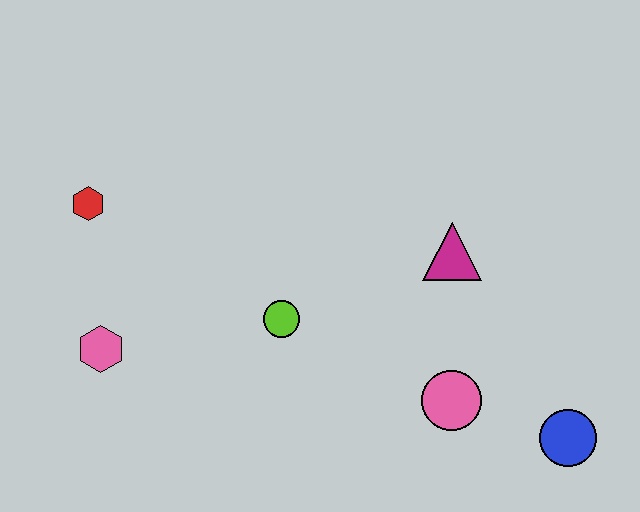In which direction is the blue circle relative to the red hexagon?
The blue circle is to the right of the red hexagon.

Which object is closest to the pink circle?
The blue circle is closest to the pink circle.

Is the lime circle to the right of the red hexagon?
Yes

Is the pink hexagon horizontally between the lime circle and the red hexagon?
Yes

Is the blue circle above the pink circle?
No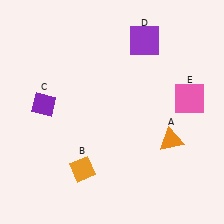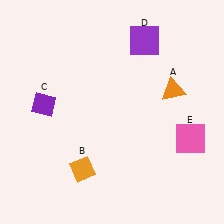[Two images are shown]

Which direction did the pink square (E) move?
The pink square (E) moved down.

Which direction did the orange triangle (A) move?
The orange triangle (A) moved up.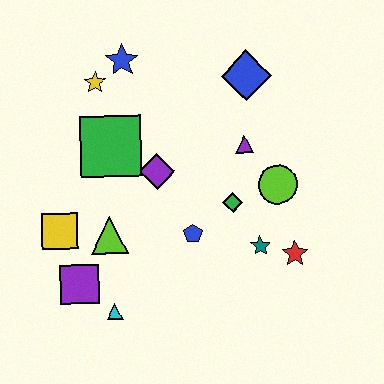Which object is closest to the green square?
The purple diamond is closest to the green square.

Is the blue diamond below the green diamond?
No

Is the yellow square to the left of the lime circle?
Yes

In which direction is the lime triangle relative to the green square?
The lime triangle is below the green square.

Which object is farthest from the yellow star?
The red star is farthest from the yellow star.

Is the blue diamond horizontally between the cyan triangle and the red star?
Yes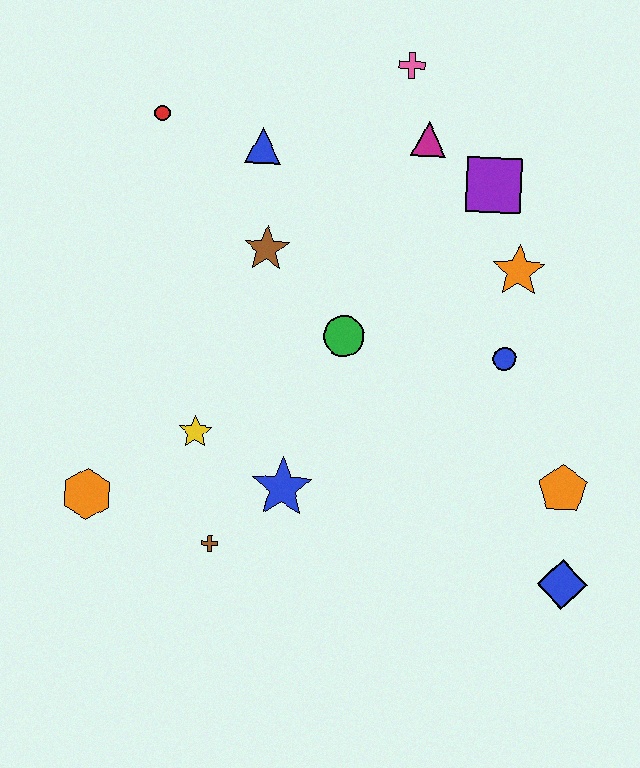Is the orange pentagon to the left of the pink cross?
No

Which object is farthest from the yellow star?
The pink cross is farthest from the yellow star.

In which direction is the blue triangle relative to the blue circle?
The blue triangle is to the left of the blue circle.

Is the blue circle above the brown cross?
Yes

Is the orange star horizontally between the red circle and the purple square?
No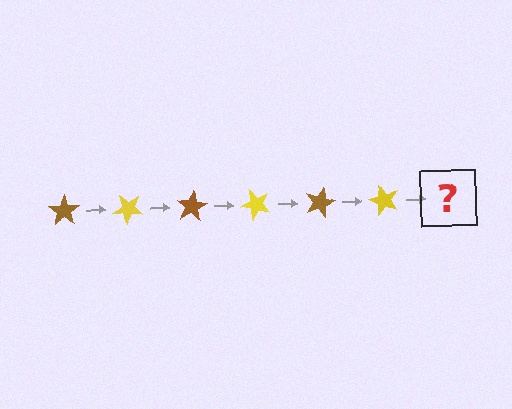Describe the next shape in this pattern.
It should be a brown star, rotated 240 degrees from the start.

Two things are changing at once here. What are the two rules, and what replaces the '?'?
The two rules are that it rotates 40 degrees each step and the color cycles through brown and yellow. The '?' should be a brown star, rotated 240 degrees from the start.